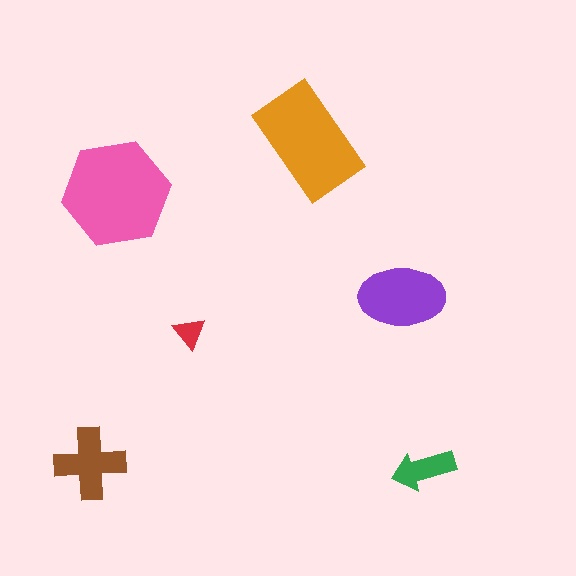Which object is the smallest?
The red triangle.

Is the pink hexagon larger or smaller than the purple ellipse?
Larger.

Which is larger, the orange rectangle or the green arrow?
The orange rectangle.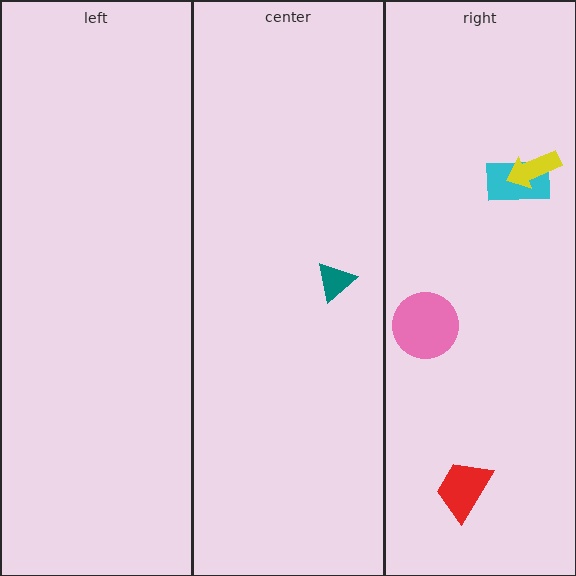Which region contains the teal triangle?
The center region.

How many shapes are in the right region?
4.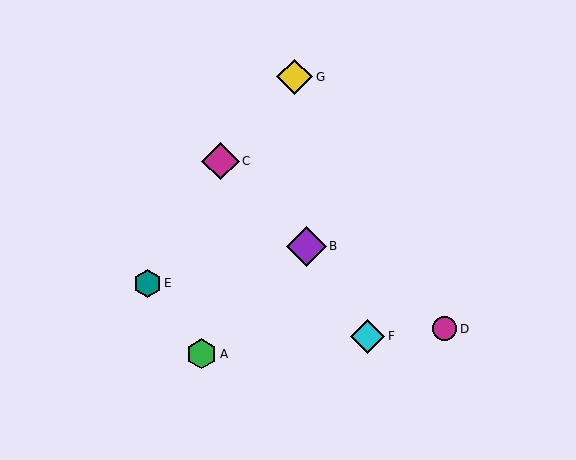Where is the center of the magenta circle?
The center of the magenta circle is at (444, 329).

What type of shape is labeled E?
Shape E is a teal hexagon.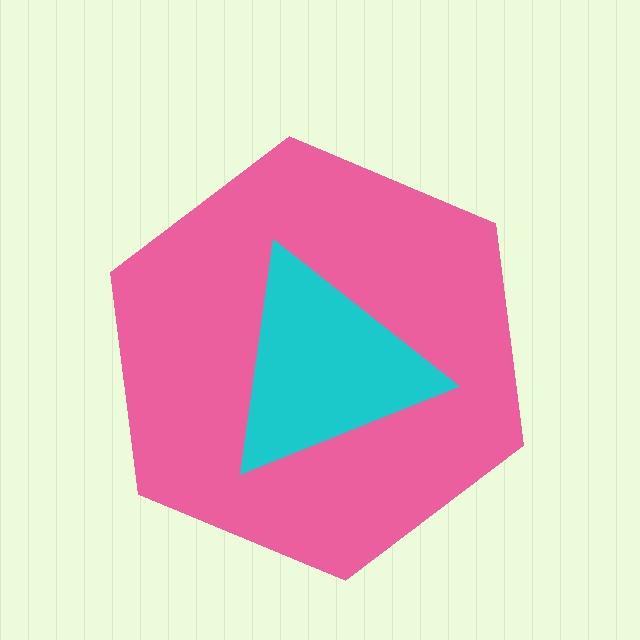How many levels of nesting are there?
2.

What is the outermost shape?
The pink hexagon.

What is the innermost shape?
The cyan triangle.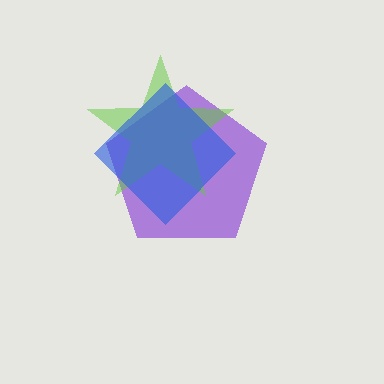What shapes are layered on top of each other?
The layered shapes are: a purple pentagon, a lime star, a blue diamond.